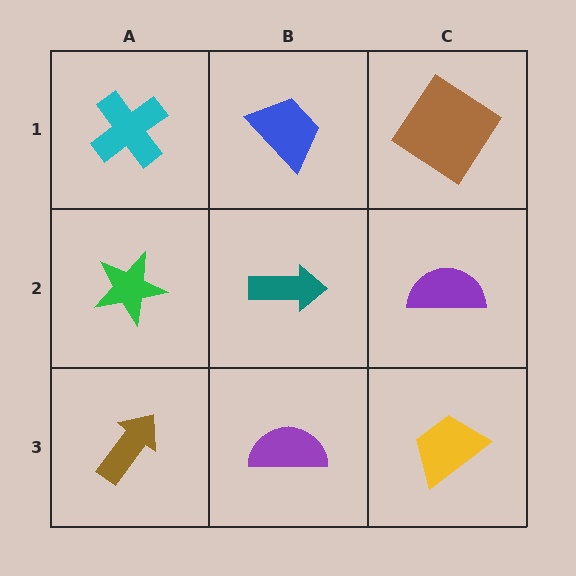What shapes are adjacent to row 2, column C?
A brown diamond (row 1, column C), a yellow trapezoid (row 3, column C), a teal arrow (row 2, column B).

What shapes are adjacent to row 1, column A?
A green star (row 2, column A), a blue trapezoid (row 1, column B).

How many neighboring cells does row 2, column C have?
3.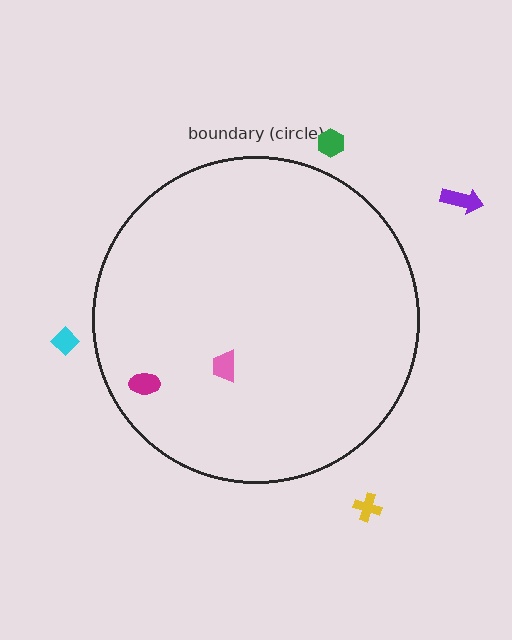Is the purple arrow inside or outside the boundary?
Outside.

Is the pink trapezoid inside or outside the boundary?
Inside.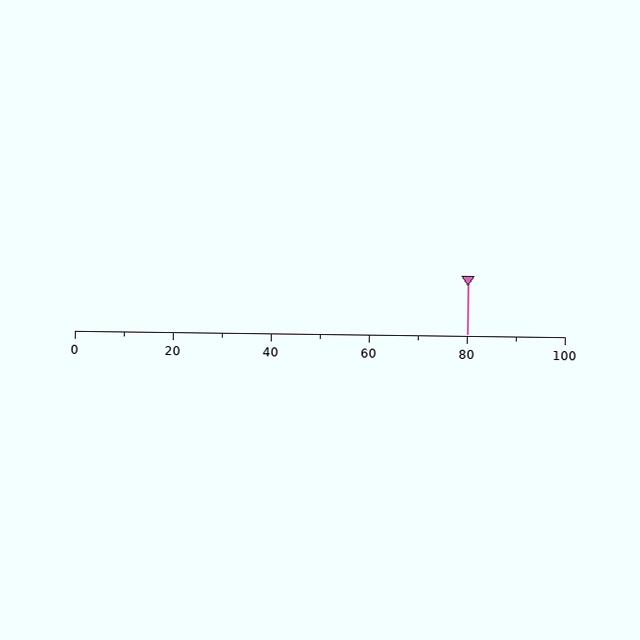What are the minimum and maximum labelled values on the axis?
The axis runs from 0 to 100.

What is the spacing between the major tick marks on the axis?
The major ticks are spaced 20 apart.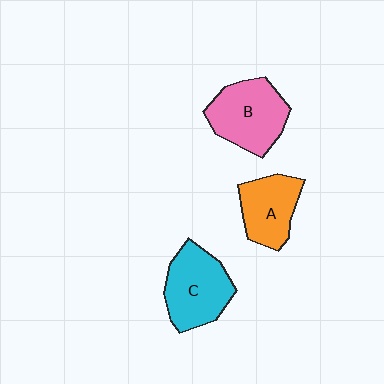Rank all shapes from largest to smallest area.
From largest to smallest: B (pink), C (cyan), A (orange).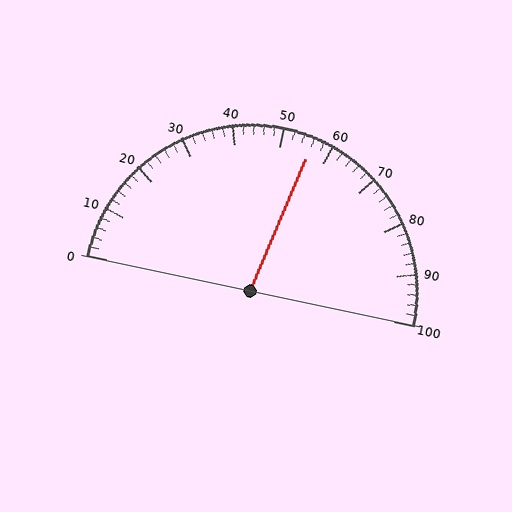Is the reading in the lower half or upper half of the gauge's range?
The reading is in the upper half of the range (0 to 100).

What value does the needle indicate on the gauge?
The needle indicates approximately 56.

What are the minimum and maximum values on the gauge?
The gauge ranges from 0 to 100.